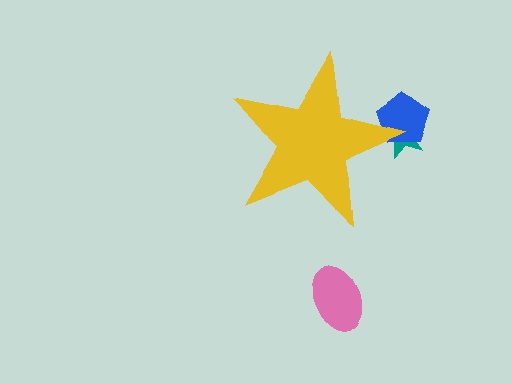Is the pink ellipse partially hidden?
No, the pink ellipse is fully visible.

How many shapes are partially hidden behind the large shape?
2 shapes are partially hidden.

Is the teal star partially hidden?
Yes, the teal star is partially hidden behind the yellow star.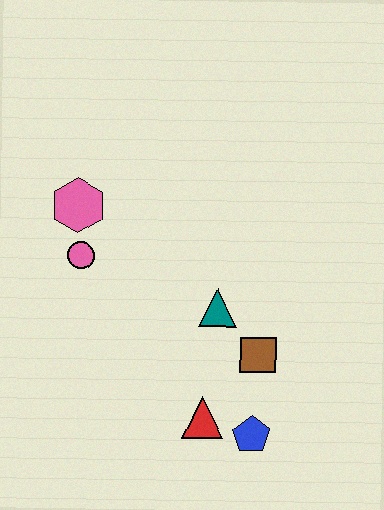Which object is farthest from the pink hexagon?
The blue pentagon is farthest from the pink hexagon.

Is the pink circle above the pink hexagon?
No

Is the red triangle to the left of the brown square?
Yes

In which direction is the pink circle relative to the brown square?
The pink circle is to the left of the brown square.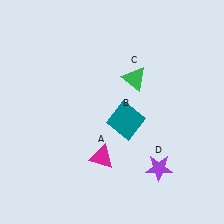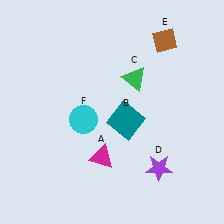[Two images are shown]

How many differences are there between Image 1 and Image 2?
There are 2 differences between the two images.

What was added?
A brown diamond (E), a cyan circle (F) were added in Image 2.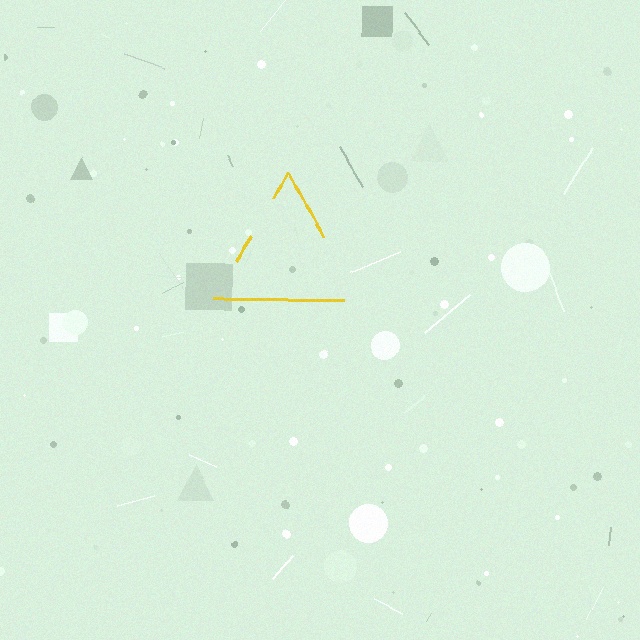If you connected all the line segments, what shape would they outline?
They would outline a triangle.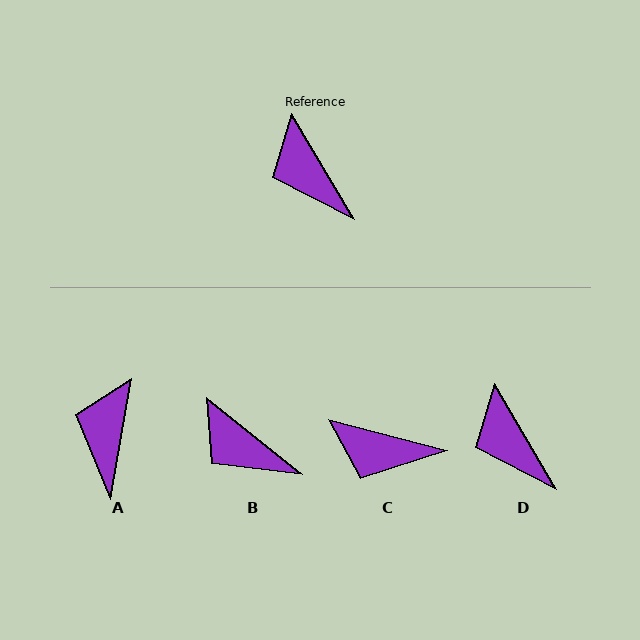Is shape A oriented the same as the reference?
No, it is off by about 41 degrees.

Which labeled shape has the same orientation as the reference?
D.